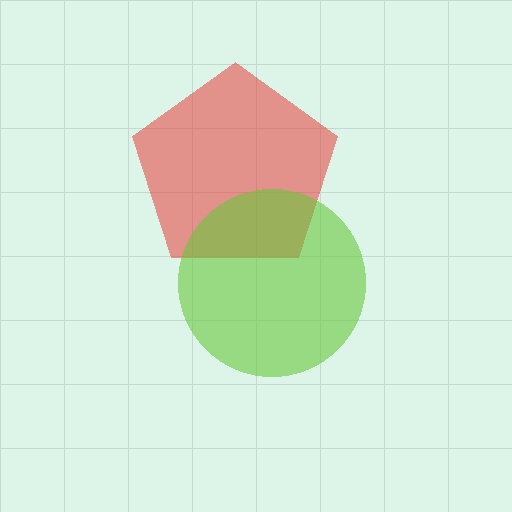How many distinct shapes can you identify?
There are 2 distinct shapes: a red pentagon, a lime circle.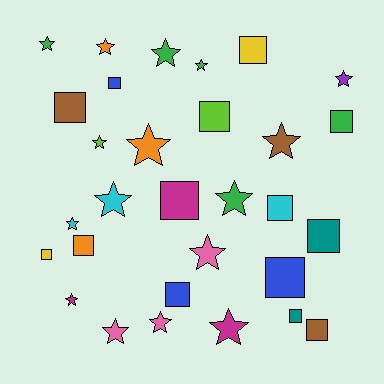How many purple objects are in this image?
There is 1 purple object.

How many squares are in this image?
There are 14 squares.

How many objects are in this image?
There are 30 objects.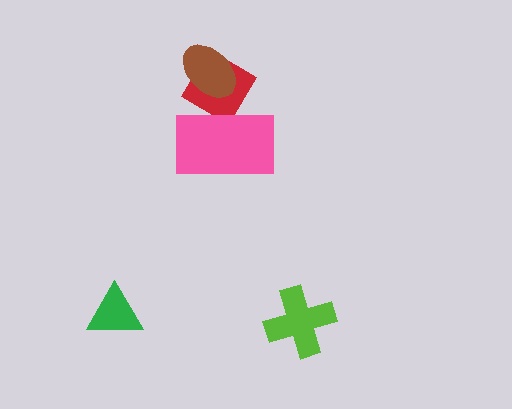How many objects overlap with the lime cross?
0 objects overlap with the lime cross.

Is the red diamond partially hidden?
Yes, it is partially covered by another shape.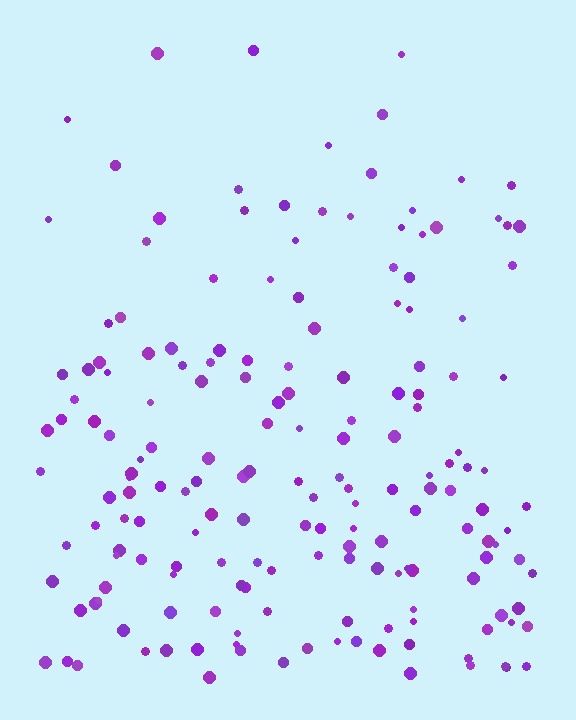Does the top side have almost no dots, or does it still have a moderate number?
Still a moderate number, just noticeably fewer than the bottom.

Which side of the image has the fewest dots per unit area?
The top.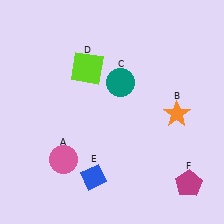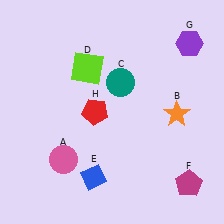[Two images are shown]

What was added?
A purple hexagon (G), a red pentagon (H) were added in Image 2.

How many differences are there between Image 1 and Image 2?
There are 2 differences between the two images.